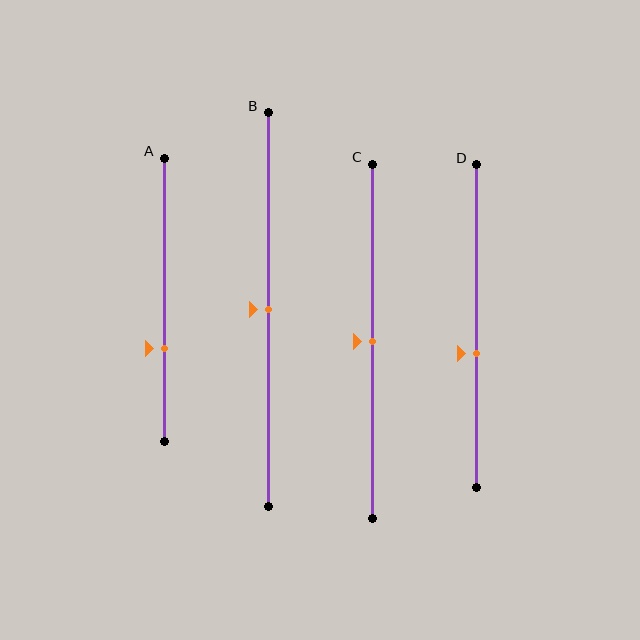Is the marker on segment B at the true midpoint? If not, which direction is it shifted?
Yes, the marker on segment B is at the true midpoint.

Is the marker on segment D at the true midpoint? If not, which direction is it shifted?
No, the marker on segment D is shifted downward by about 9% of the segment length.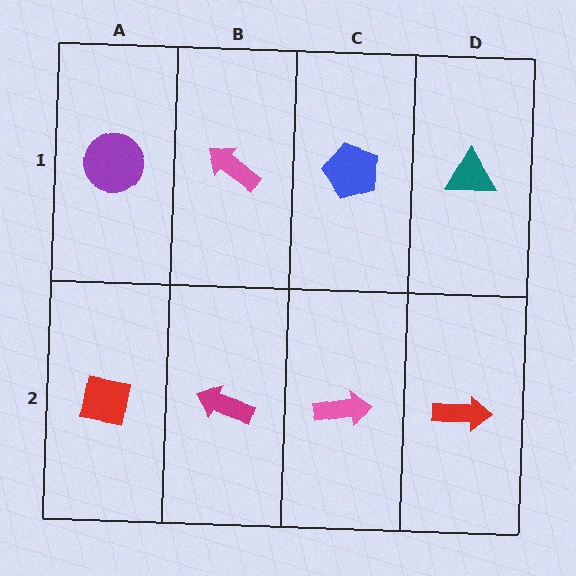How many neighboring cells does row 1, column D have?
2.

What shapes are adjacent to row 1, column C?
A pink arrow (row 2, column C), a pink arrow (row 1, column B), a teal triangle (row 1, column D).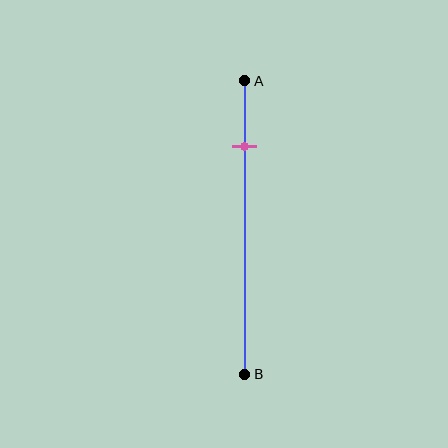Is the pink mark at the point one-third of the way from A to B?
No, the mark is at about 20% from A, not at the 33% one-third point.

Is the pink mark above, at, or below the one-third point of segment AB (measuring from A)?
The pink mark is above the one-third point of segment AB.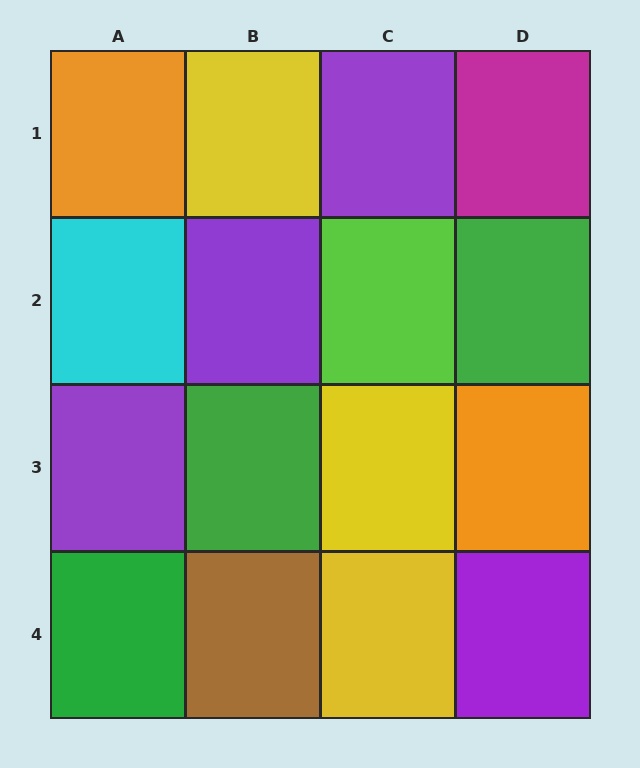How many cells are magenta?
1 cell is magenta.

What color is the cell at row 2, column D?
Green.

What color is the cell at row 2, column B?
Purple.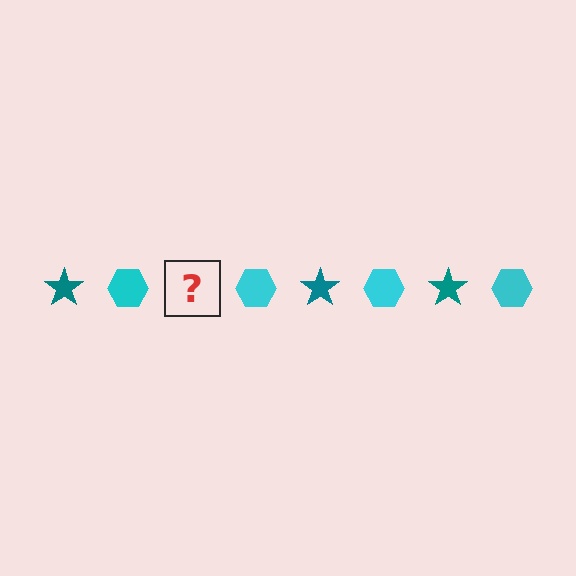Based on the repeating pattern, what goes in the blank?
The blank should be a teal star.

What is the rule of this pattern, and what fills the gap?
The rule is that the pattern alternates between teal star and cyan hexagon. The gap should be filled with a teal star.